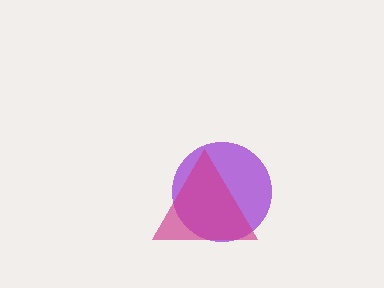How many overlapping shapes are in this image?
There are 2 overlapping shapes in the image.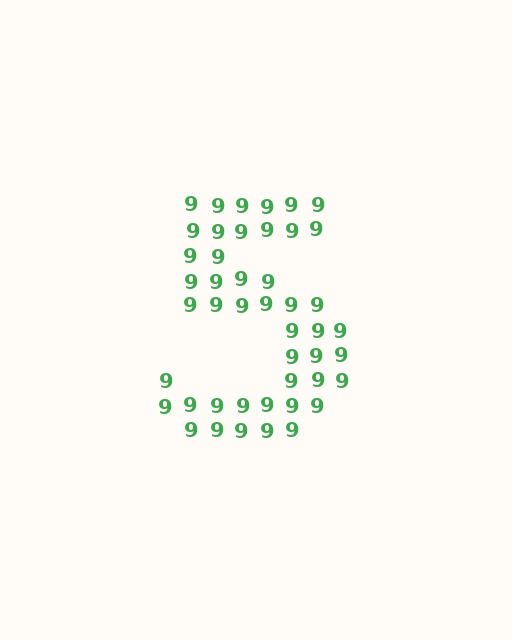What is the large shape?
The large shape is the digit 5.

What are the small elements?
The small elements are digit 9's.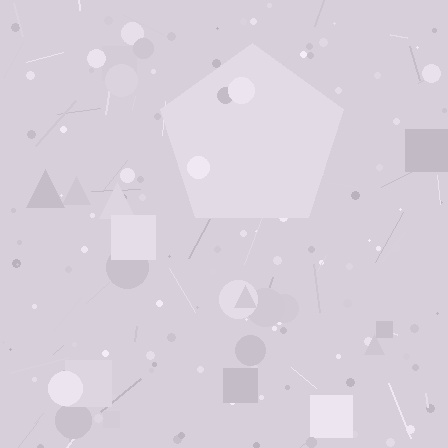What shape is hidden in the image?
A pentagon is hidden in the image.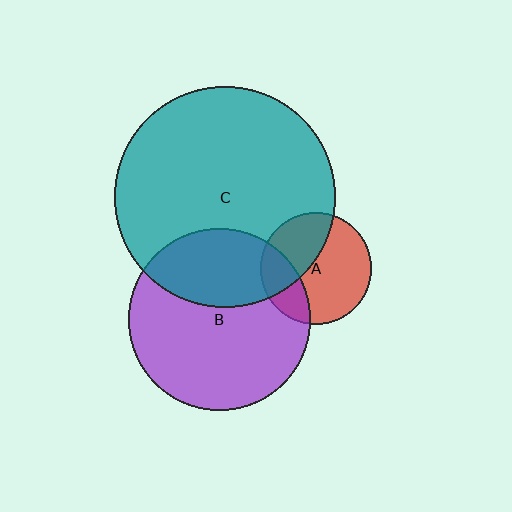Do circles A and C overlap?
Yes.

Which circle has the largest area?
Circle C (teal).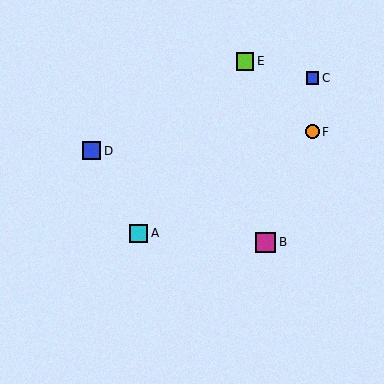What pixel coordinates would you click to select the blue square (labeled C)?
Click at (312, 78) to select the blue square C.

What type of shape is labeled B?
Shape B is a magenta square.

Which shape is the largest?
The magenta square (labeled B) is the largest.